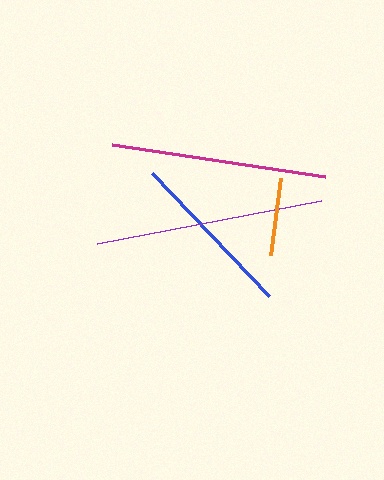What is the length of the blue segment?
The blue segment is approximately 170 pixels long.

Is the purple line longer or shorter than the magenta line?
The purple line is longer than the magenta line.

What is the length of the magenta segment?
The magenta segment is approximately 215 pixels long.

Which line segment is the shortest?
The orange line is the shortest at approximately 78 pixels.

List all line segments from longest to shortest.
From longest to shortest: purple, magenta, blue, orange.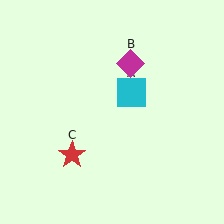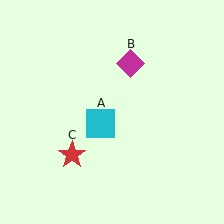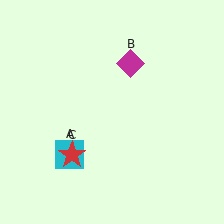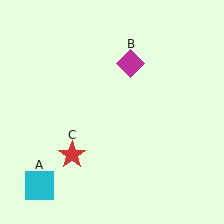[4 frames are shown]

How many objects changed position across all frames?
1 object changed position: cyan square (object A).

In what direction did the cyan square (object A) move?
The cyan square (object A) moved down and to the left.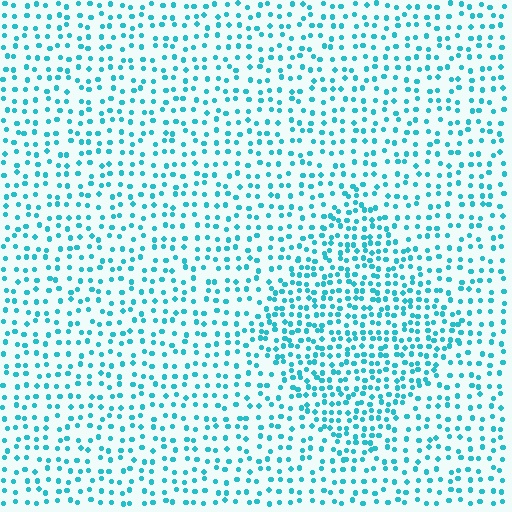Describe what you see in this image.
The image contains small cyan elements arranged at two different densities. A diamond-shaped region is visible where the elements are more densely packed than the surrounding area.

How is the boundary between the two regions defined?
The boundary is defined by a change in element density (approximately 1.7x ratio). All elements are the same color, size, and shape.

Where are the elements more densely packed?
The elements are more densely packed inside the diamond boundary.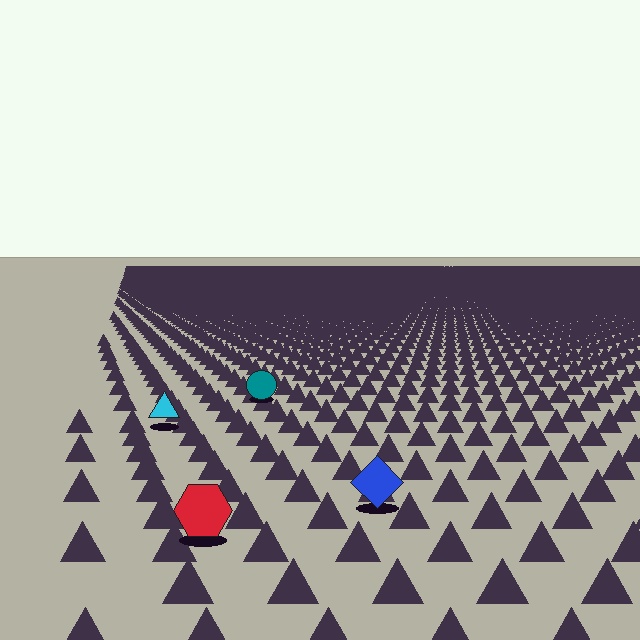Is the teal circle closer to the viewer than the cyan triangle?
No. The cyan triangle is closer — you can tell from the texture gradient: the ground texture is coarser near it.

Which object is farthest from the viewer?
The teal circle is farthest from the viewer. It appears smaller and the ground texture around it is denser.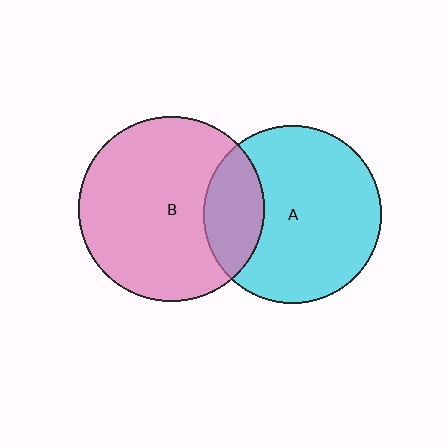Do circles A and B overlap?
Yes.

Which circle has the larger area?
Circle B (pink).